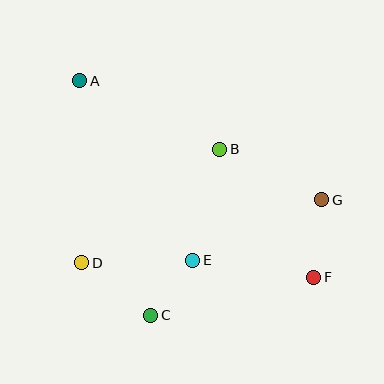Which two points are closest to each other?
Points C and E are closest to each other.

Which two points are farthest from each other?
Points A and F are farthest from each other.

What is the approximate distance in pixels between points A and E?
The distance between A and E is approximately 212 pixels.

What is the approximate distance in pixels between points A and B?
The distance between A and B is approximately 156 pixels.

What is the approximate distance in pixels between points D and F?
The distance between D and F is approximately 232 pixels.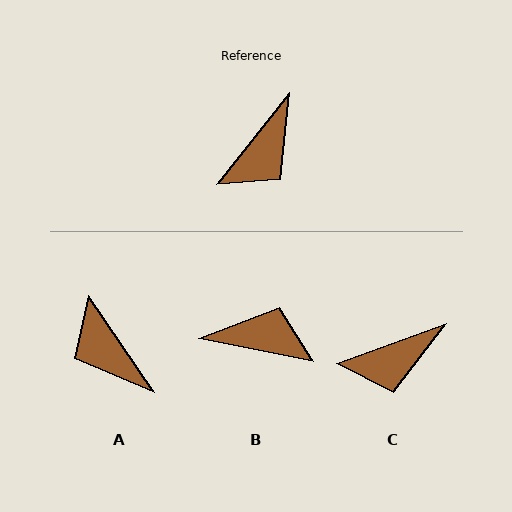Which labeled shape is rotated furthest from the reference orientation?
B, about 117 degrees away.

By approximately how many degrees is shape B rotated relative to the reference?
Approximately 117 degrees counter-clockwise.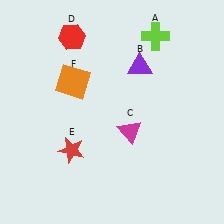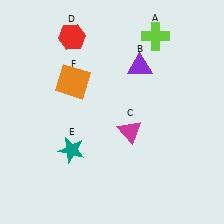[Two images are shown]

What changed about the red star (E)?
In Image 1, E is red. In Image 2, it changed to teal.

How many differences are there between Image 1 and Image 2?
There is 1 difference between the two images.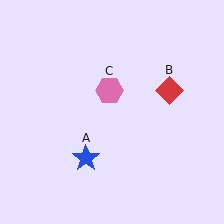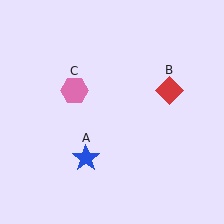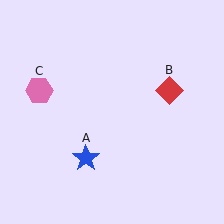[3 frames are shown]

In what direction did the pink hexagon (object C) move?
The pink hexagon (object C) moved left.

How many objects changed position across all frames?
1 object changed position: pink hexagon (object C).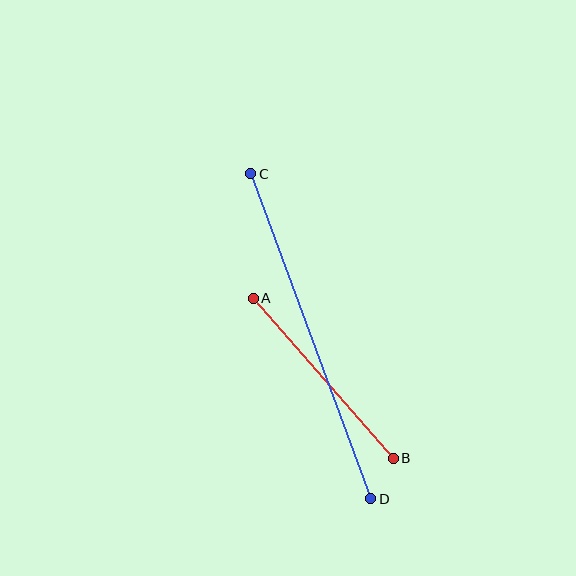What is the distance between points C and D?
The distance is approximately 346 pixels.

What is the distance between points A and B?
The distance is approximately 213 pixels.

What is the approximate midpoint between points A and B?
The midpoint is at approximately (323, 378) pixels.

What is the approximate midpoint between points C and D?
The midpoint is at approximately (311, 336) pixels.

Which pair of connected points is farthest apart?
Points C and D are farthest apart.